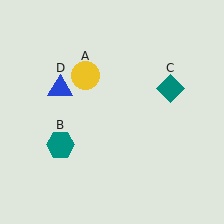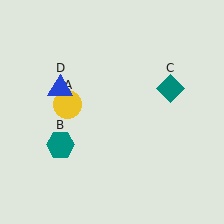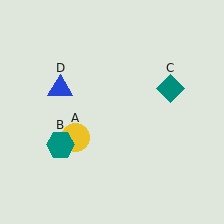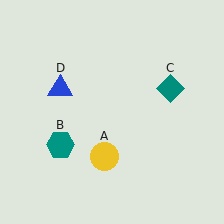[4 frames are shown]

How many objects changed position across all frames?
1 object changed position: yellow circle (object A).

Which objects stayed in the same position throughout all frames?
Teal hexagon (object B) and teal diamond (object C) and blue triangle (object D) remained stationary.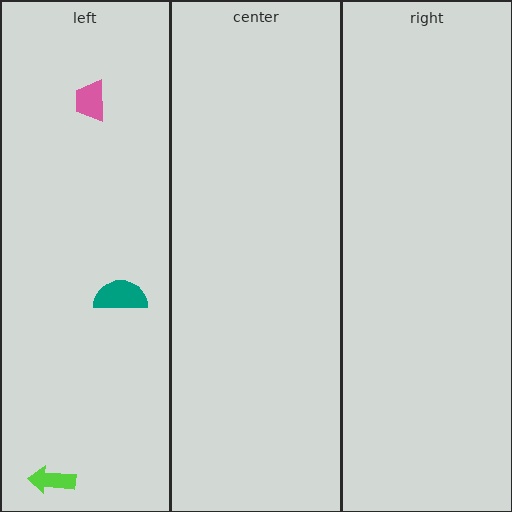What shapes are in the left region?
The lime arrow, the pink trapezoid, the teal semicircle.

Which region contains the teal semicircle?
The left region.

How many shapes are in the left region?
3.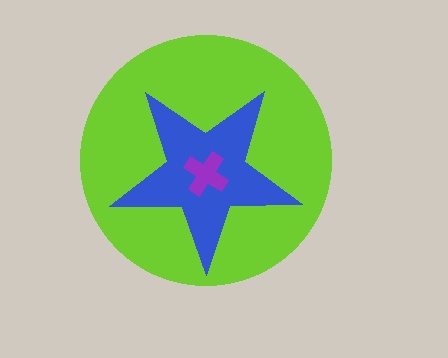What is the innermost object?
The purple cross.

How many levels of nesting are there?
3.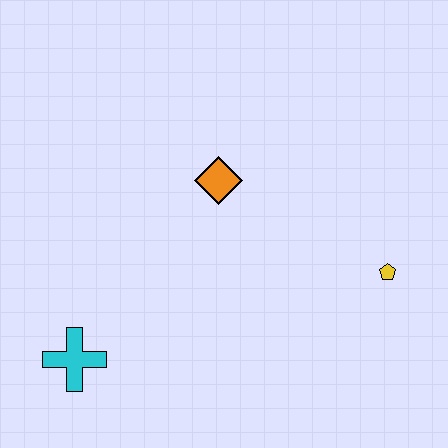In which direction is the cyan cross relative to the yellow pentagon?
The cyan cross is to the left of the yellow pentagon.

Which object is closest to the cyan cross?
The orange diamond is closest to the cyan cross.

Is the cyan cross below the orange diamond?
Yes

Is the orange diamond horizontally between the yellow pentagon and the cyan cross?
Yes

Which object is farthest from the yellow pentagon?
The cyan cross is farthest from the yellow pentagon.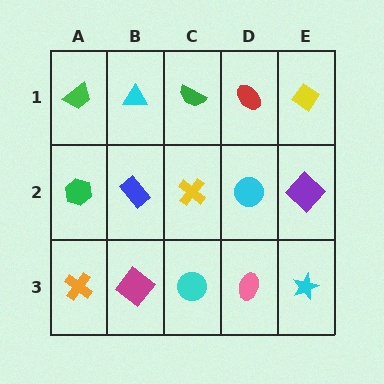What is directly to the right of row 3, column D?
A cyan star.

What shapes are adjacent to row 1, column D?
A cyan circle (row 2, column D), a green semicircle (row 1, column C), a yellow diamond (row 1, column E).